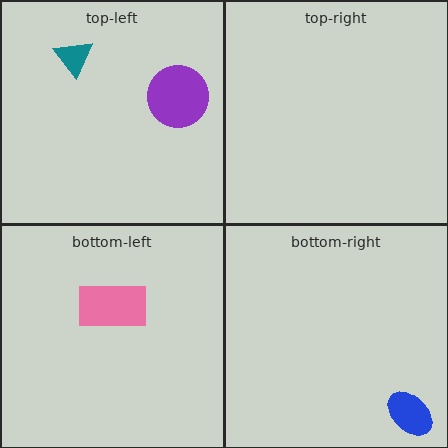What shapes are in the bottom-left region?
The pink rectangle.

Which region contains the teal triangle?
The top-left region.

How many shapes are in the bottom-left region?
1.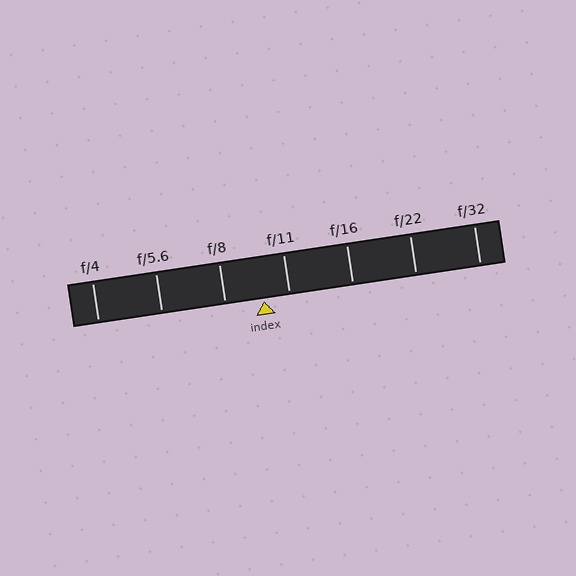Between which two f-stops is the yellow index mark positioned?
The index mark is between f/8 and f/11.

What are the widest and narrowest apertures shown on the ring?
The widest aperture shown is f/4 and the narrowest is f/32.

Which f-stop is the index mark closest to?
The index mark is closest to f/11.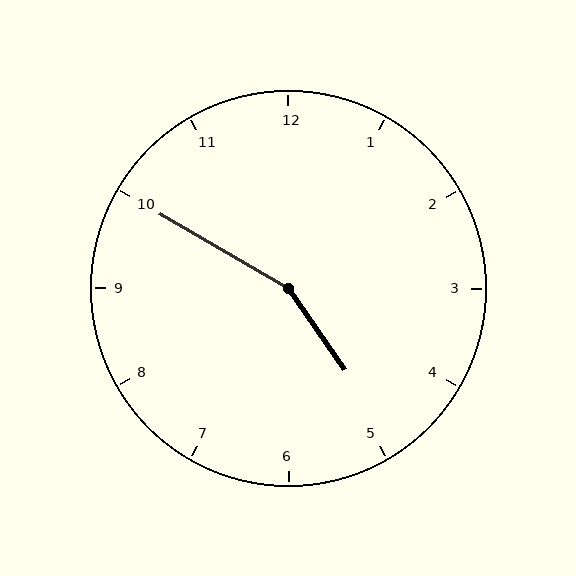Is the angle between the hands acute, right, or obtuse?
It is obtuse.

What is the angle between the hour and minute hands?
Approximately 155 degrees.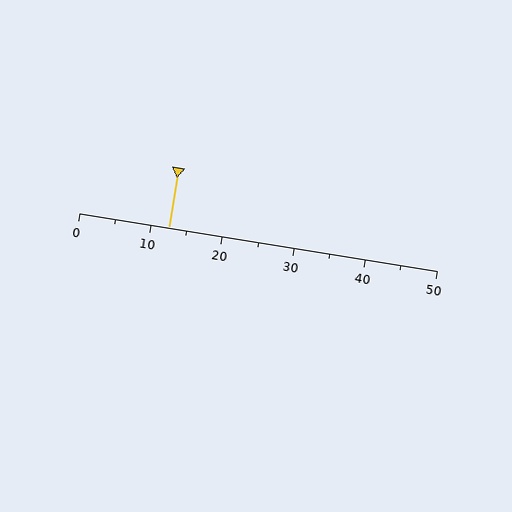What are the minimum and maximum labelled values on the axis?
The axis runs from 0 to 50.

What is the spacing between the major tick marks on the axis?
The major ticks are spaced 10 apart.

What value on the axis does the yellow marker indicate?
The marker indicates approximately 12.5.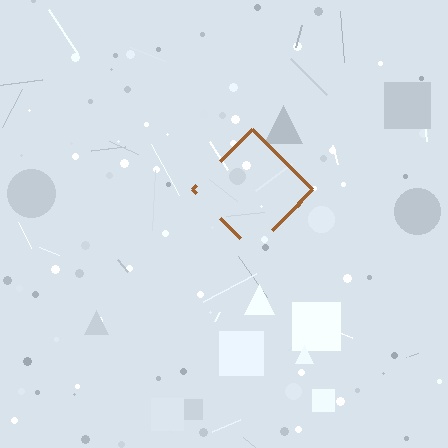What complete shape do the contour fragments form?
The contour fragments form a diamond.